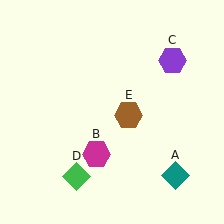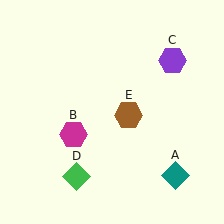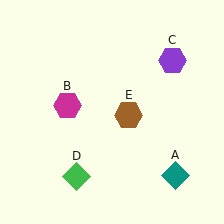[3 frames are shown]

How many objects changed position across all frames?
1 object changed position: magenta hexagon (object B).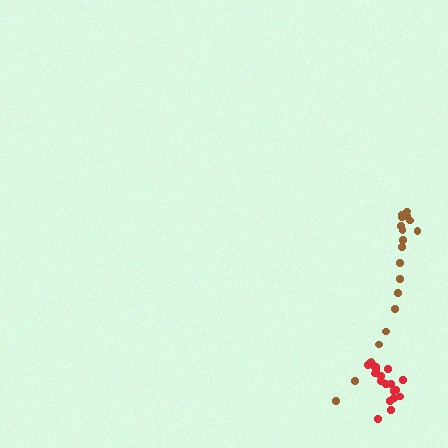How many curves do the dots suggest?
There are 2 distinct paths.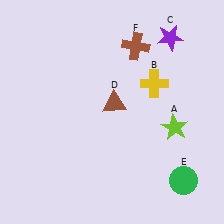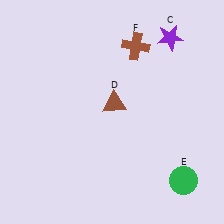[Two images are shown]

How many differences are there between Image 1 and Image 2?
There are 2 differences between the two images.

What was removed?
The yellow cross (B), the lime star (A) were removed in Image 2.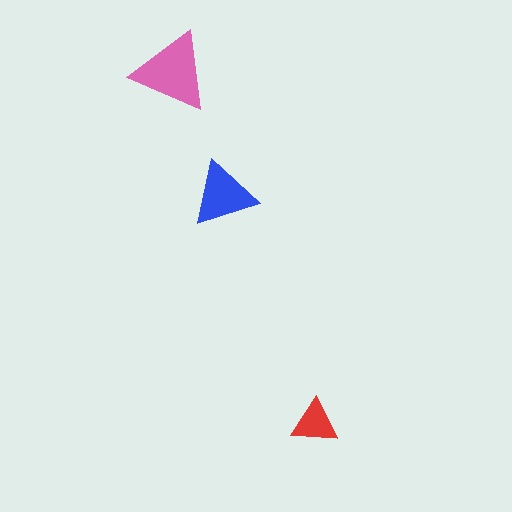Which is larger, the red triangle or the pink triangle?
The pink one.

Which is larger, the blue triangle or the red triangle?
The blue one.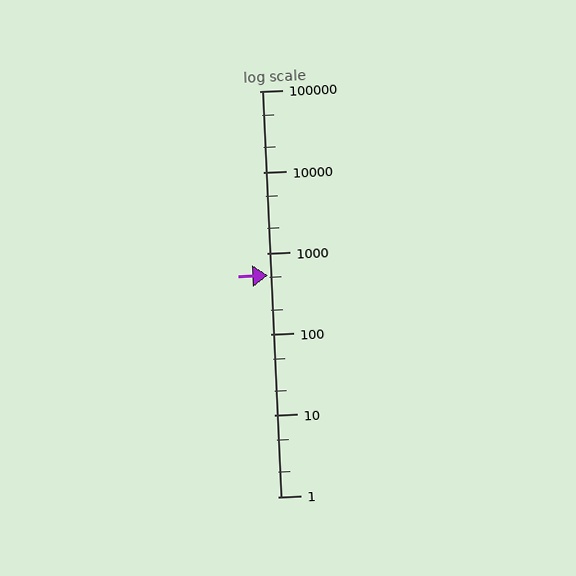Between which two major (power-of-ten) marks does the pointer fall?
The pointer is between 100 and 1000.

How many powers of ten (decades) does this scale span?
The scale spans 5 decades, from 1 to 100000.